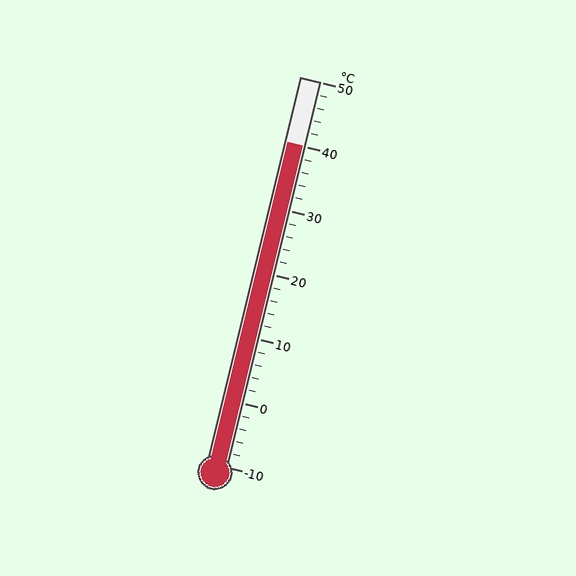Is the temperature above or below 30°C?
The temperature is above 30°C.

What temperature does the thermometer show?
The thermometer shows approximately 40°C.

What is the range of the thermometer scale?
The thermometer scale ranges from -10°C to 50°C.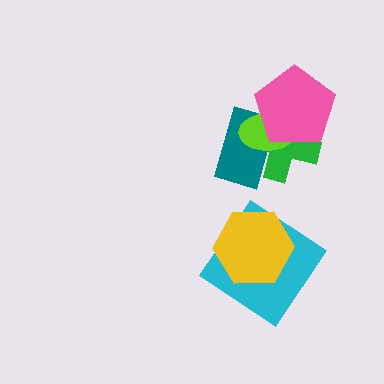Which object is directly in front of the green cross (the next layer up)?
The teal rectangle is directly in front of the green cross.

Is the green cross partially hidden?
Yes, it is partially covered by another shape.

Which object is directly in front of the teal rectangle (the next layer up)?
The lime ellipse is directly in front of the teal rectangle.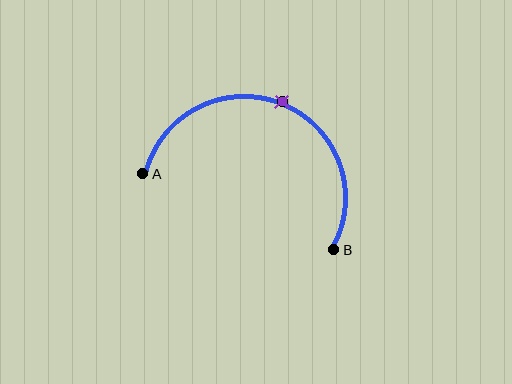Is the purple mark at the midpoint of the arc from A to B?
Yes. The purple mark lies on the arc at equal arc-length from both A and B — it is the arc midpoint.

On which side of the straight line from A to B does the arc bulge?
The arc bulges above the straight line connecting A and B.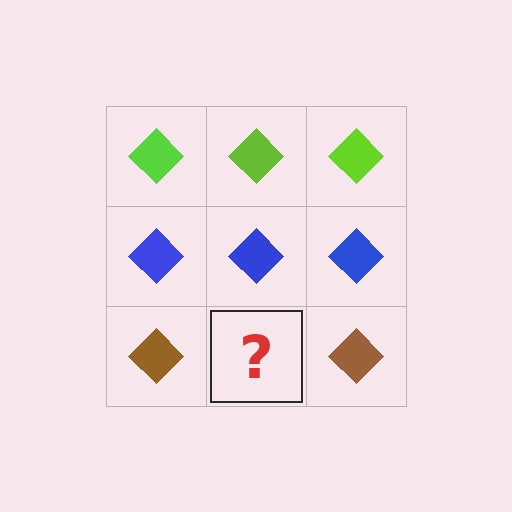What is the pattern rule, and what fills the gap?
The rule is that each row has a consistent color. The gap should be filled with a brown diamond.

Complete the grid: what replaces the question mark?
The question mark should be replaced with a brown diamond.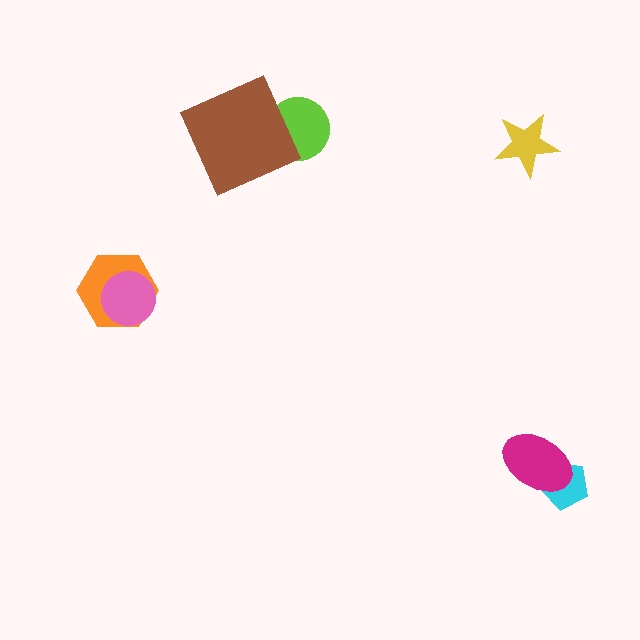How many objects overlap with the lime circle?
1 object overlaps with the lime circle.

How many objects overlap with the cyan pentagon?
1 object overlaps with the cyan pentagon.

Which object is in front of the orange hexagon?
The pink circle is in front of the orange hexagon.